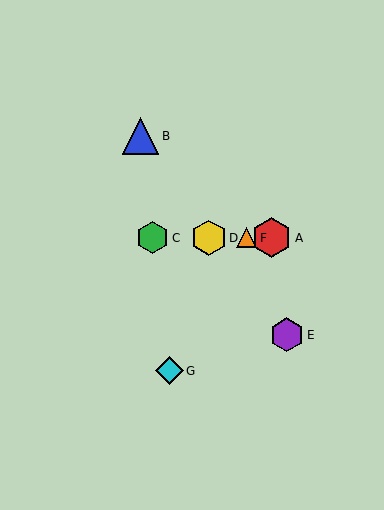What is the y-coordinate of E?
Object E is at y≈335.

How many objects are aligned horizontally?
4 objects (A, C, D, F) are aligned horizontally.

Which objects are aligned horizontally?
Objects A, C, D, F are aligned horizontally.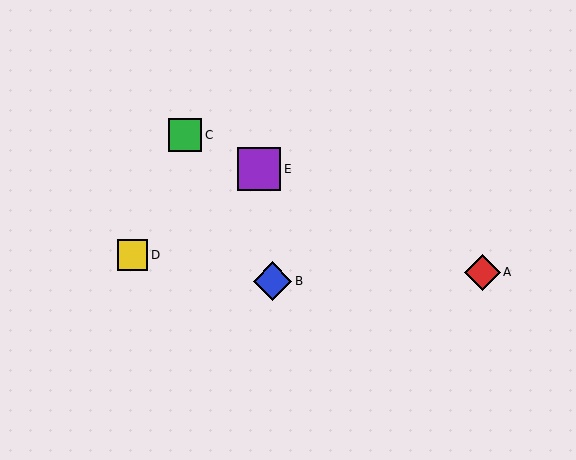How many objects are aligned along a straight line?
3 objects (A, C, E) are aligned along a straight line.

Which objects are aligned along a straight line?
Objects A, C, E are aligned along a straight line.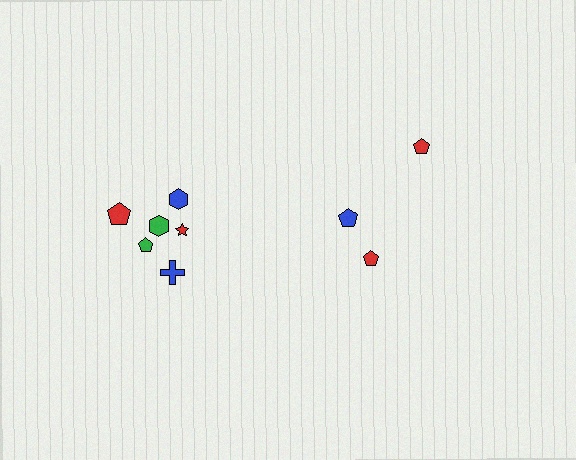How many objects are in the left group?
There are 6 objects.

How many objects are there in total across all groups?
There are 9 objects.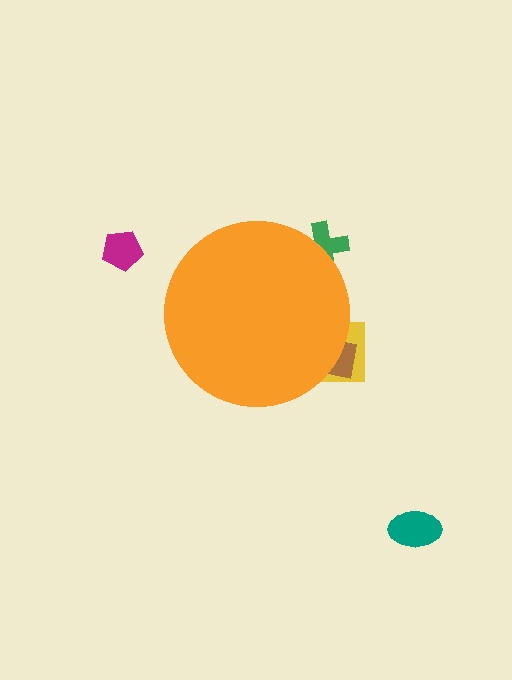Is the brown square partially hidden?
Yes, the brown square is partially hidden behind the orange circle.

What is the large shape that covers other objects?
An orange circle.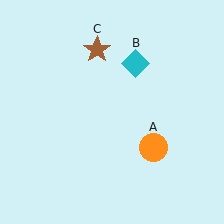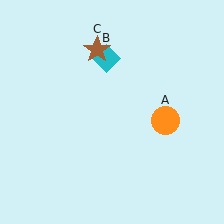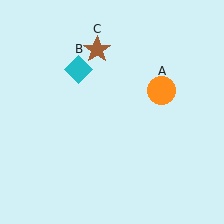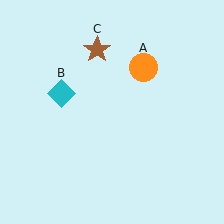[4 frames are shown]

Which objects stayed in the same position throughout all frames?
Brown star (object C) remained stationary.